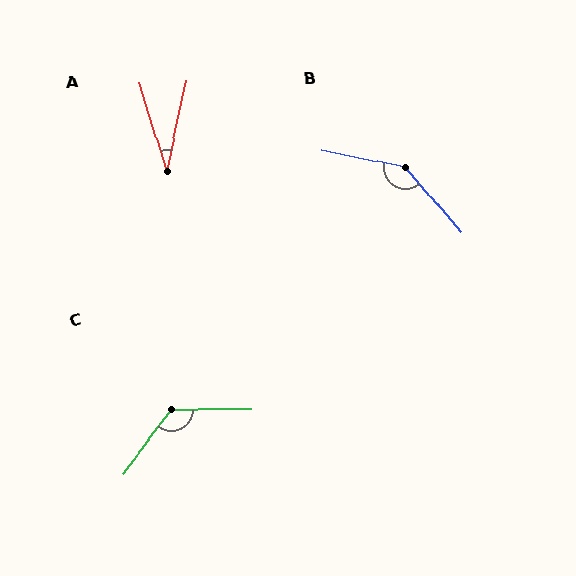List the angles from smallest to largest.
A (29°), C (127°), B (142°).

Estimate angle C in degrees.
Approximately 127 degrees.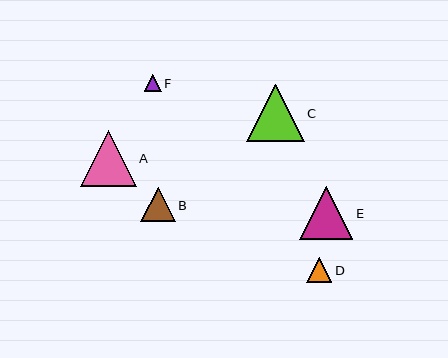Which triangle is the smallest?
Triangle F is the smallest with a size of approximately 17 pixels.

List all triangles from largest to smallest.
From largest to smallest: C, A, E, B, D, F.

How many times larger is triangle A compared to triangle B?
Triangle A is approximately 1.6 times the size of triangle B.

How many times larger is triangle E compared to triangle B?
Triangle E is approximately 1.5 times the size of triangle B.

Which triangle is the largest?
Triangle C is the largest with a size of approximately 57 pixels.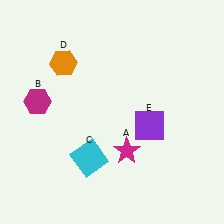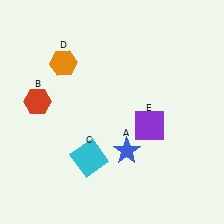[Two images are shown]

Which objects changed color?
A changed from magenta to blue. B changed from magenta to red.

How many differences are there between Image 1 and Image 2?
There are 2 differences between the two images.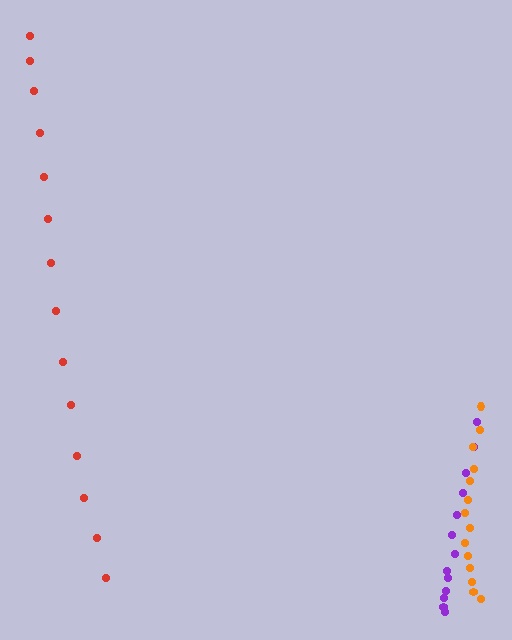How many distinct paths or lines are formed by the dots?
There are 3 distinct paths.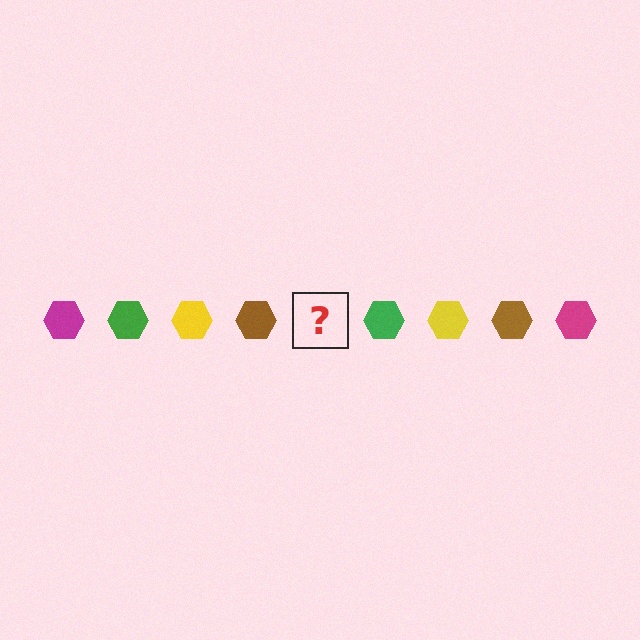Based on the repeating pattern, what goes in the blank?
The blank should be a magenta hexagon.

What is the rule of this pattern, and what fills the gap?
The rule is that the pattern cycles through magenta, green, yellow, brown hexagons. The gap should be filled with a magenta hexagon.